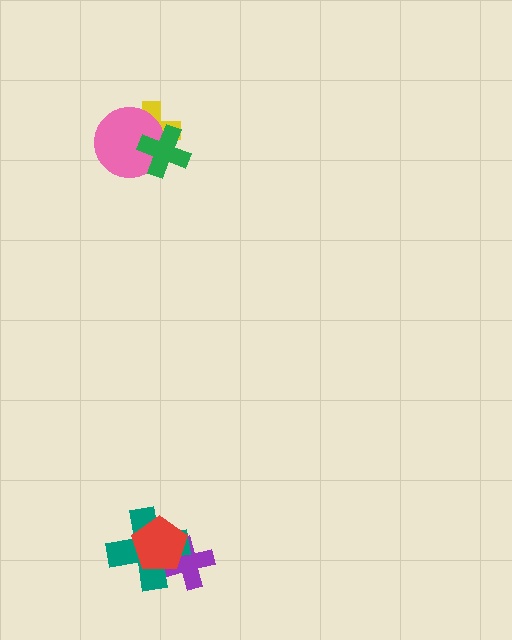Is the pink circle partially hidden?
Yes, it is partially covered by another shape.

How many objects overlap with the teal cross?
2 objects overlap with the teal cross.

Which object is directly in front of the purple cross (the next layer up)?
The teal cross is directly in front of the purple cross.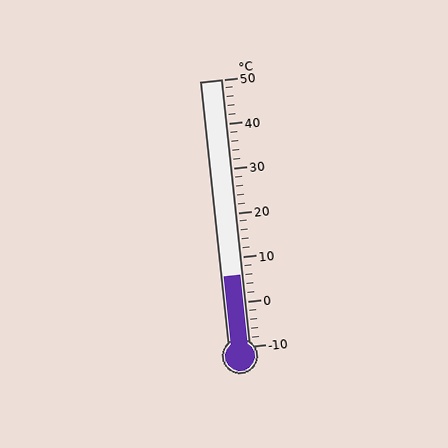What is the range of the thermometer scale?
The thermometer scale ranges from -10°C to 50°C.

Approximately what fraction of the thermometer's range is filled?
The thermometer is filled to approximately 25% of its range.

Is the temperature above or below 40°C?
The temperature is below 40°C.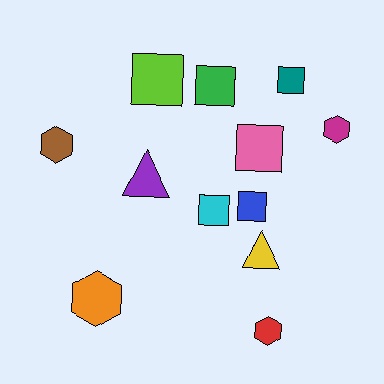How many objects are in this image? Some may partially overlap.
There are 12 objects.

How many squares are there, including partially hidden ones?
There are 6 squares.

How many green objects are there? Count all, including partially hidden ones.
There is 1 green object.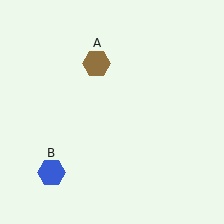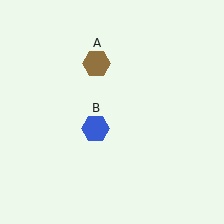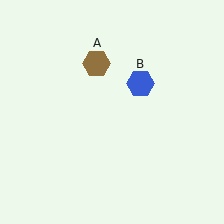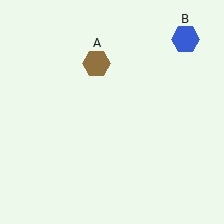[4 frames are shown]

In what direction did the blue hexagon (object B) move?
The blue hexagon (object B) moved up and to the right.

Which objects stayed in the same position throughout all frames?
Brown hexagon (object A) remained stationary.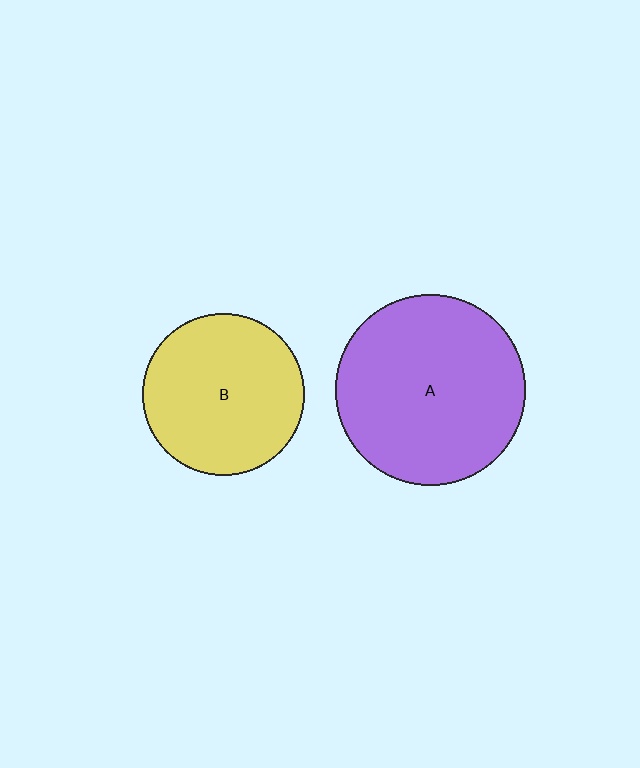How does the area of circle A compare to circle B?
Approximately 1.4 times.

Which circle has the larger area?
Circle A (purple).